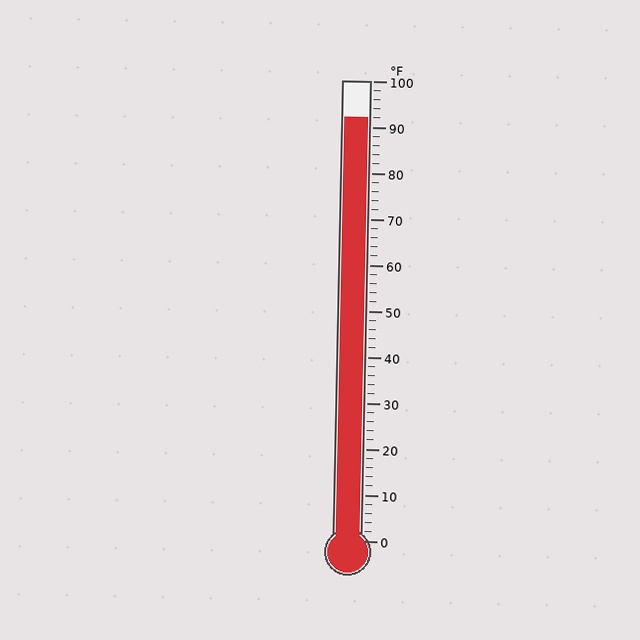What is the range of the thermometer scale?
The thermometer scale ranges from 0°F to 100°F.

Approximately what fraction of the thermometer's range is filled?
The thermometer is filled to approximately 90% of its range.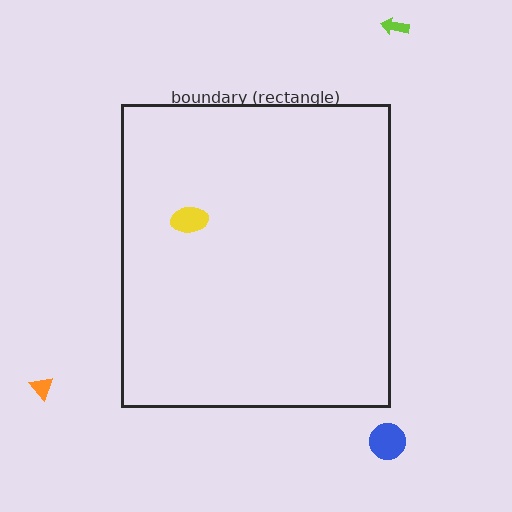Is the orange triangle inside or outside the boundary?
Outside.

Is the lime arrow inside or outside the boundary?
Outside.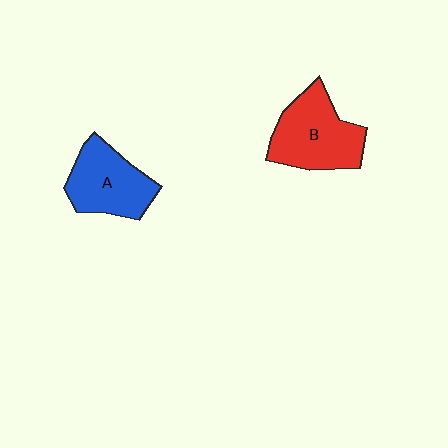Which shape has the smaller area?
Shape A (blue).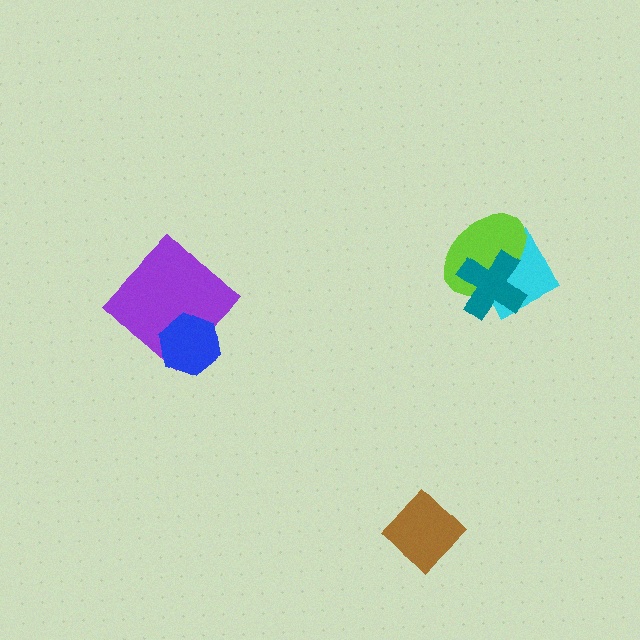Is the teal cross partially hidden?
No, no other shape covers it.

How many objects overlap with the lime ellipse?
2 objects overlap with the lime ellipse.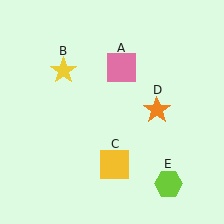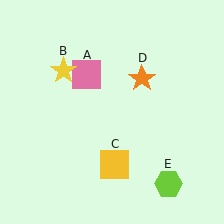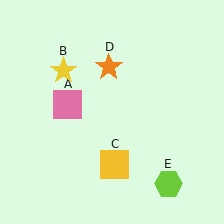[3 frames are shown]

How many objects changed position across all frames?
2 objects changed position: pink square (object A), orange star (object D).